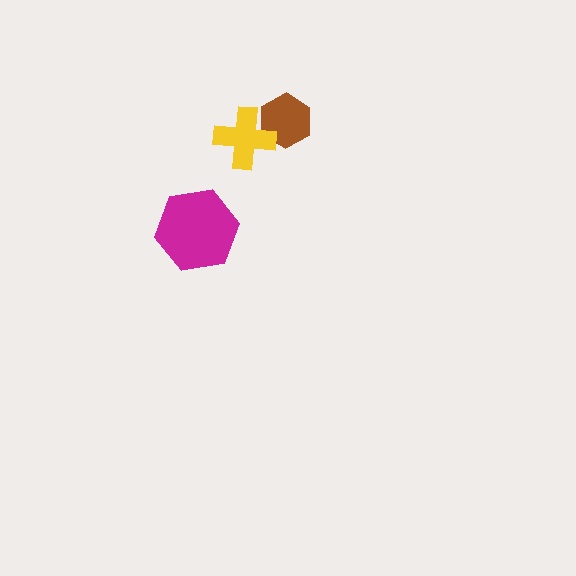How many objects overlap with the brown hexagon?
1 object overlaps with the brown hexagon.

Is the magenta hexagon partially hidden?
No, no other shape covers it.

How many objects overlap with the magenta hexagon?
0 objects overlap with the magenta hexagon.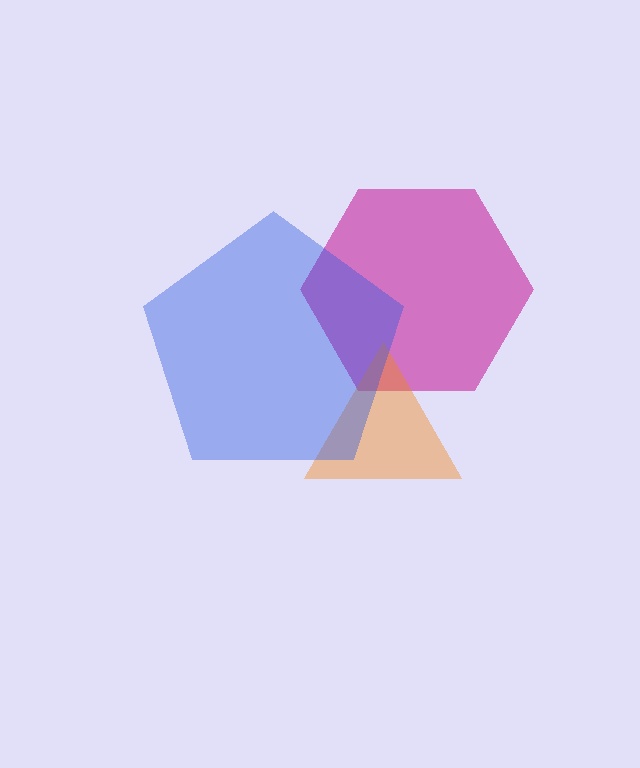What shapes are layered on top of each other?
The layered shapes are: a magenta hexagon, an orange triangle, a blue pentagon.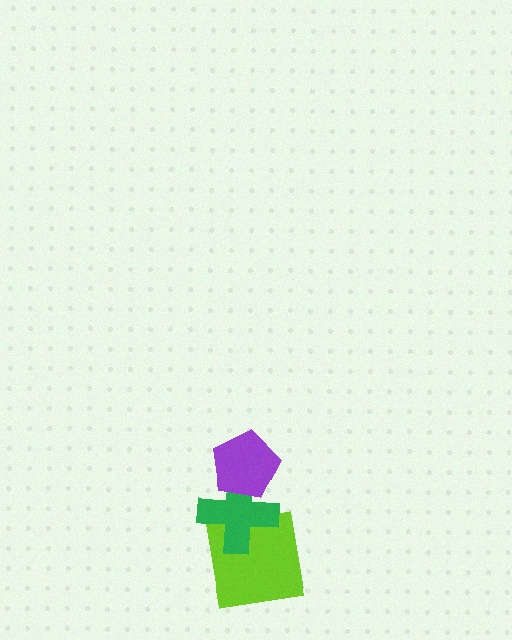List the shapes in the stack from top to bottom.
From top to bottom: the purple pentagon, the green cross, the lime square.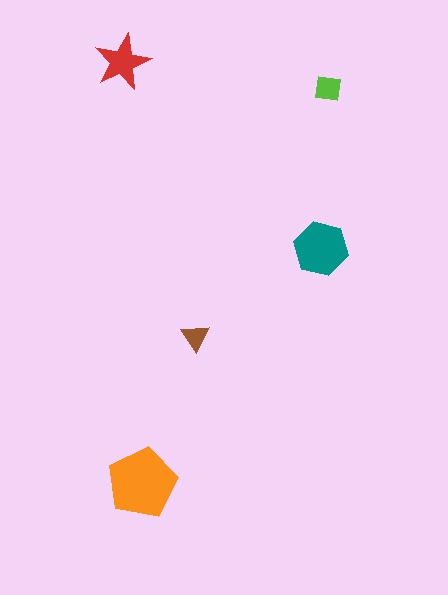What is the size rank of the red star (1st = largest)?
3rd.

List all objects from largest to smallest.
The orange pentagon, the teal hexagon, the red star, the lime square, the brown triangle.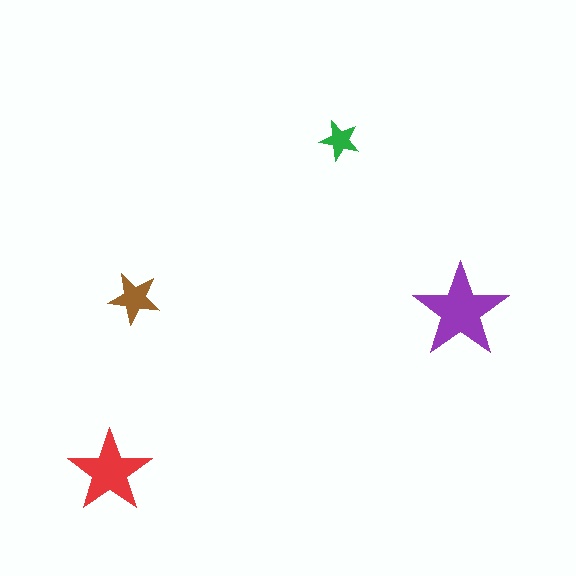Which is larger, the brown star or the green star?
The brown one.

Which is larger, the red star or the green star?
The red one.